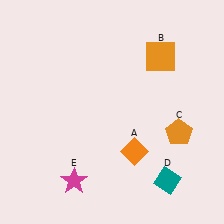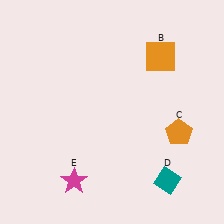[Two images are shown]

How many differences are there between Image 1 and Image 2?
There is 1 difference between the two images.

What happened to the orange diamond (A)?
The orange diamond (A) was removed in Image 2. It was in the bottom-right area of Image 1.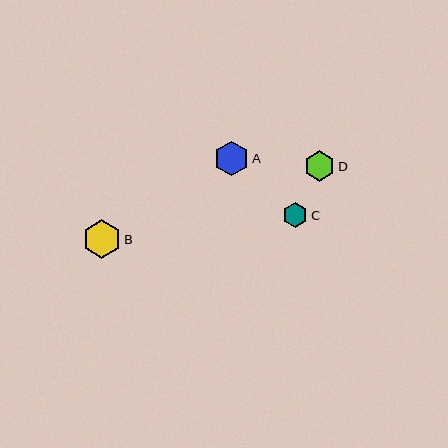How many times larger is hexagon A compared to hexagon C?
Hexagon A is approximately 1.4 times the size of hexagon C.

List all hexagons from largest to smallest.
From largest to smallest: B, A, D, C.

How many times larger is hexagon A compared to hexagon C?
Hexagon A is approximately 1.4 times the size of hexagon C.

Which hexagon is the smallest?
Hexagon C is the smallest with a size of approximately 25 pixels.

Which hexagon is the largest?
Hexagon B is the largest with a size of approximately 38 pixels.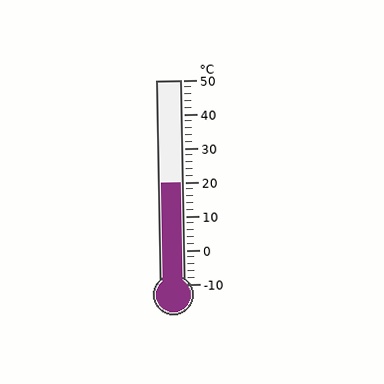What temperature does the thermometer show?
The thermometer shows approximately 20°C.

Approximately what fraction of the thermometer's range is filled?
The thermometer is filled to approximately 50% of its range.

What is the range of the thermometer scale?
The thermometer scale ranges from -10°C to 50°C.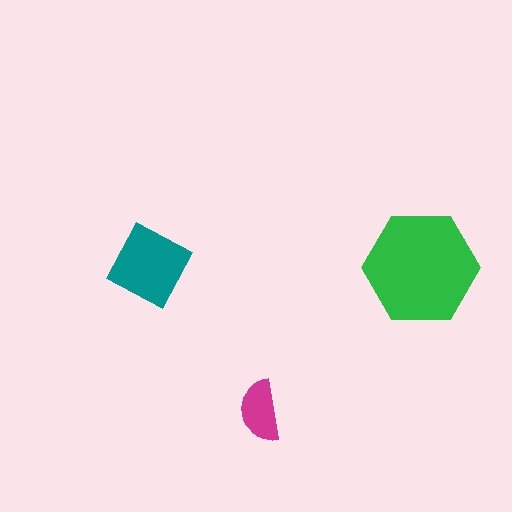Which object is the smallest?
The magenta semicircle.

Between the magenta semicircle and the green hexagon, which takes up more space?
The green hexagon.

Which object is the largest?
The green hexagon.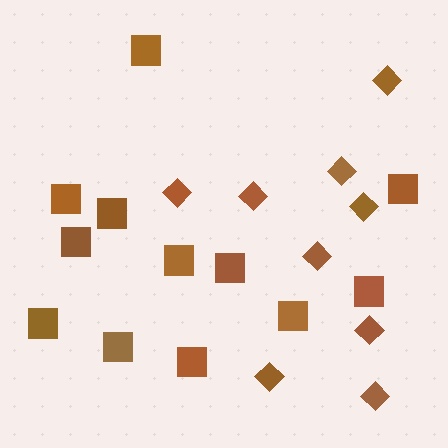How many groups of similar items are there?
There are 2 groups: one group of squares (12) and one group of diamonds (9).